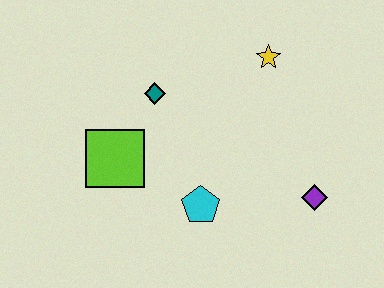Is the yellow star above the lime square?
Yes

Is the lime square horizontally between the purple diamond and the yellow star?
No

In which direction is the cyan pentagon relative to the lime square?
The cyan pentagon is to the right of the lime square.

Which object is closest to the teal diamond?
The lime square is closest to the teal diamond.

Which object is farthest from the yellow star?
The lime square is farthest from the yellow star.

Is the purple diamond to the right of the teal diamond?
Yes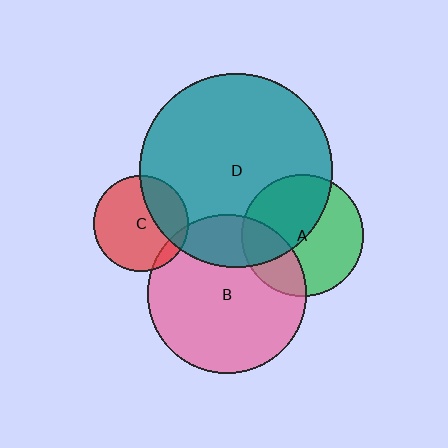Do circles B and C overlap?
Yes.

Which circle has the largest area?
Circle D (teal).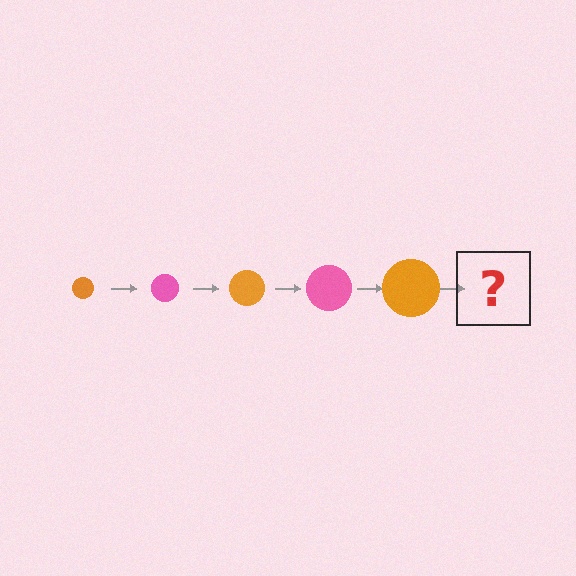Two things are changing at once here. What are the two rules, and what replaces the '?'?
The two rules are that the circle grows larger each step and the color cycles through orange and pink. The '?' should be a pink circle, larger than the previous one.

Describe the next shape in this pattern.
It should be a pink circle, larger than the previous one.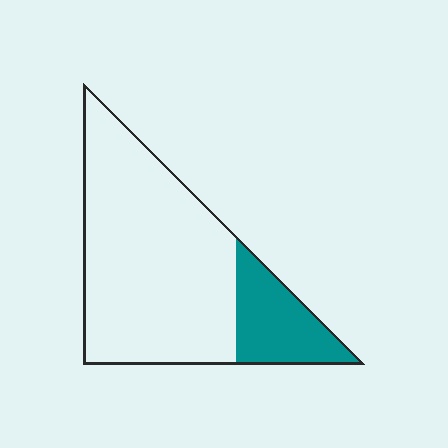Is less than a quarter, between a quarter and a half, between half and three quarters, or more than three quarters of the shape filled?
Less than a quarter.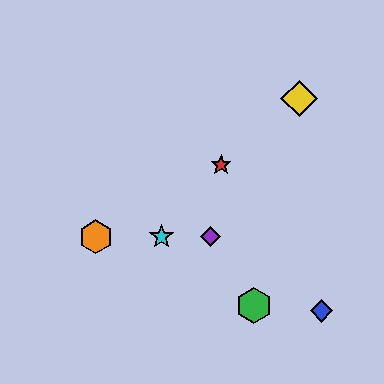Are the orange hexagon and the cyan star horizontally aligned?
Yes, both are at y≈237.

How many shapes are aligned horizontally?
3 shapes (the purple diamond, the orange hexagon, the cyan star) are aligned horizontally.